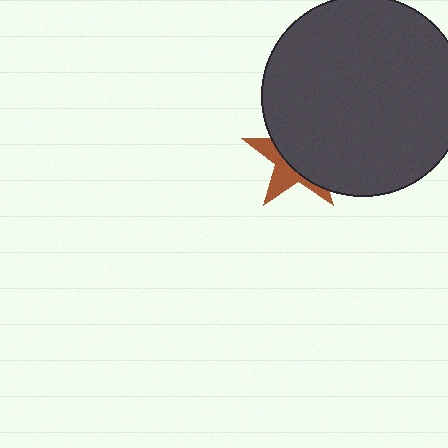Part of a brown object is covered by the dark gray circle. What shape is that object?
It is a star.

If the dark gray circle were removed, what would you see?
You would see the complete brown star.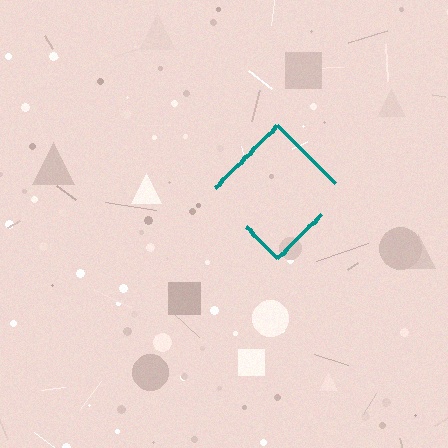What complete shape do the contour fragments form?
The contour fragments form a diamond.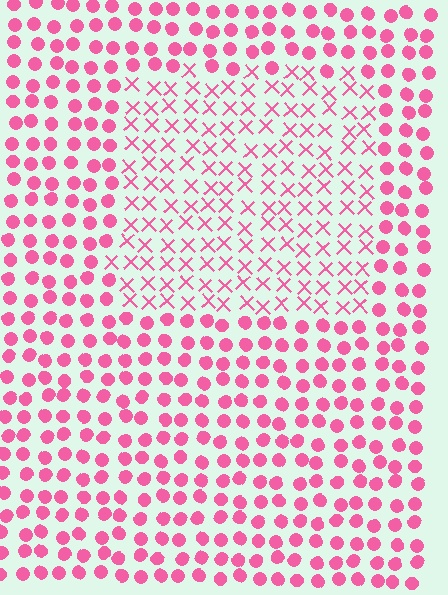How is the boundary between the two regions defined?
The boundary is defined by a change in element shape: X marks inside vs. circles outside. All elements share the same color and spacing.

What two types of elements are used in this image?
The image uses X marks inside the rectangle region and circles outside it.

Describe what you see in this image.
The image is filled with small pink elements arranged in a uniform grid. A rectangle-shaped region contains X marks, while the surrounding area contains circles. The boundary is defined purely by the change in element shape.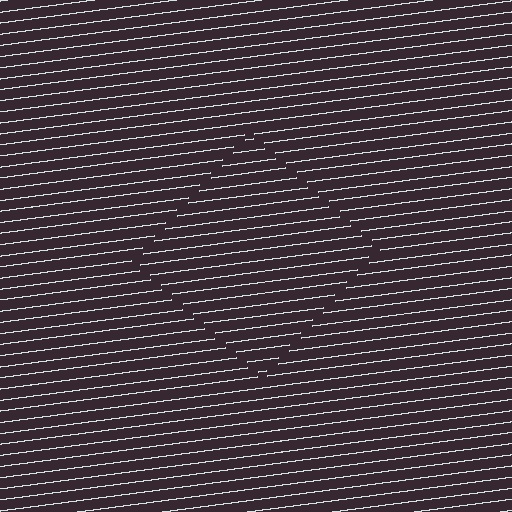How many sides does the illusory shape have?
4 sides — the line-ends trace a square.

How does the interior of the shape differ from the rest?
The interior of the shape contains the same grating, shifted by half a period — the contour is defined by the phase discontinuity where line-ends from the inner and outer gratings abut.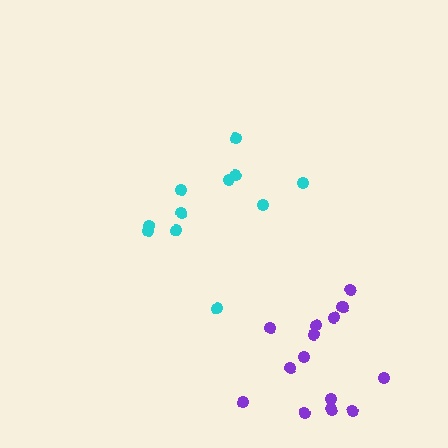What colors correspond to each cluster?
The clusters are colored: purple, cyan.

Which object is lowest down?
The purple cluster is bottommost.